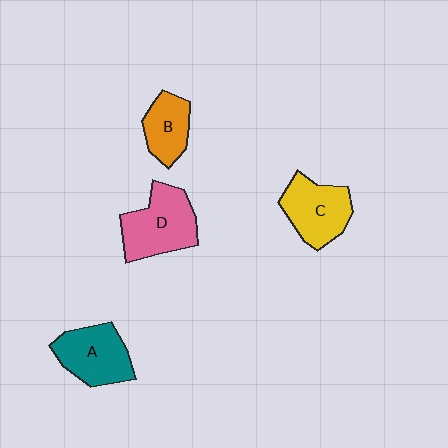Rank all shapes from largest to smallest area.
From largest to smallest: D (pink), A (teal), C (yellow), B (orange).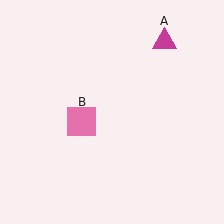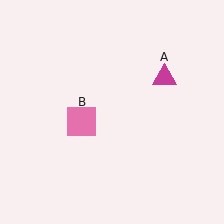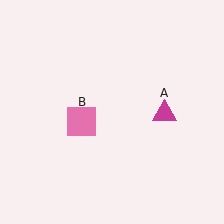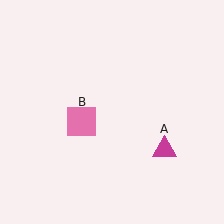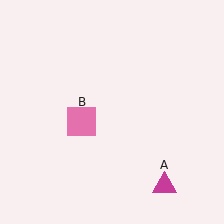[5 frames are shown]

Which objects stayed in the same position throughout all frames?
Pink square (object B) remained stationary.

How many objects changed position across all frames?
1 object changed position: magenta triangle (object A).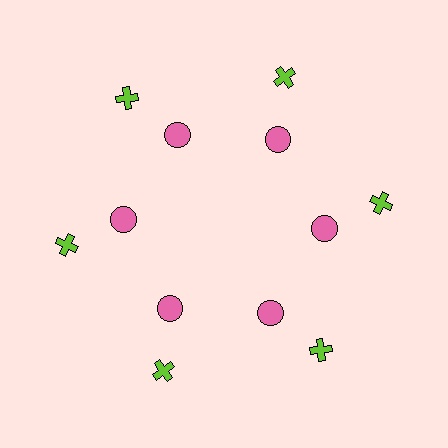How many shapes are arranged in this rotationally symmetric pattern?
There are 12 shapes, arranged in 6 groups of 2.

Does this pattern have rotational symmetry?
Yes, this pattern has 6-fold rotational symmetry. It looks the same after rotating 60 degrees around the center.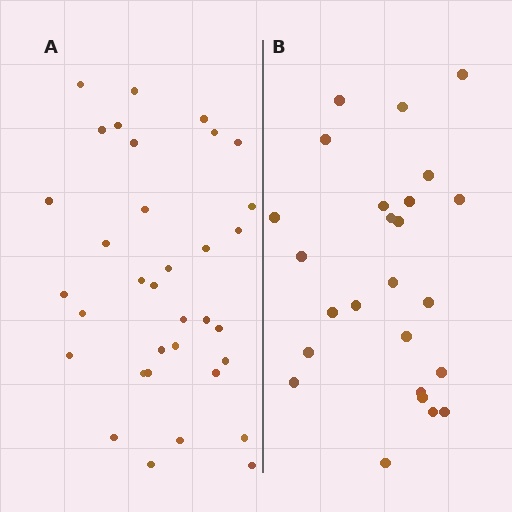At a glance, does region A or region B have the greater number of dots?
Region A (the left region) has more dots.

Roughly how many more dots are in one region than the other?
Region A has roughly 8 or so more dots than region B.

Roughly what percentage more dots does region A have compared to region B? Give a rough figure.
About 35% more.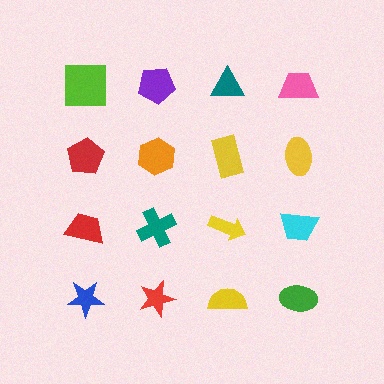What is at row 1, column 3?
A teal triangle.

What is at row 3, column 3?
A yellow arrow.